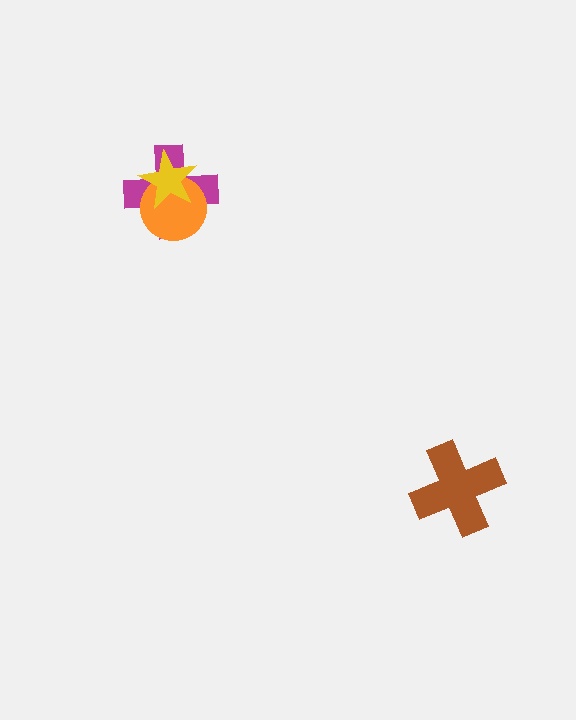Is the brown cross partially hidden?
No, no other shape covers it.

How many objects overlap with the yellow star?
2 objects overlap with the yellow star.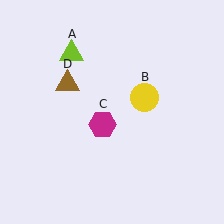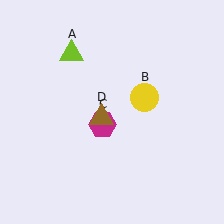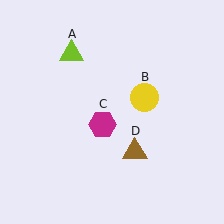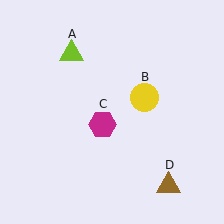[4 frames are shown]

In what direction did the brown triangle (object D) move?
The brown triangle (object D) moved down and to the right.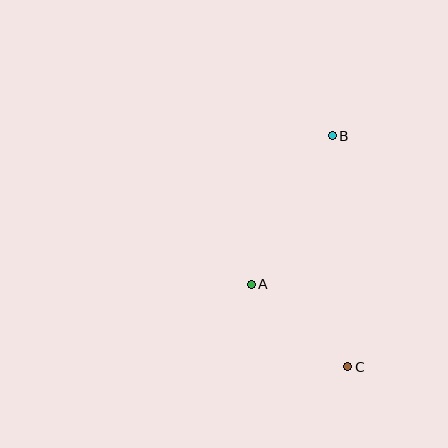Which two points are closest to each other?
Points A and C are closest to each other.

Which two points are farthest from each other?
Points B and C are farthest from each other.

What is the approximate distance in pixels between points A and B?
The distance between A and B is approximately 169 pixels.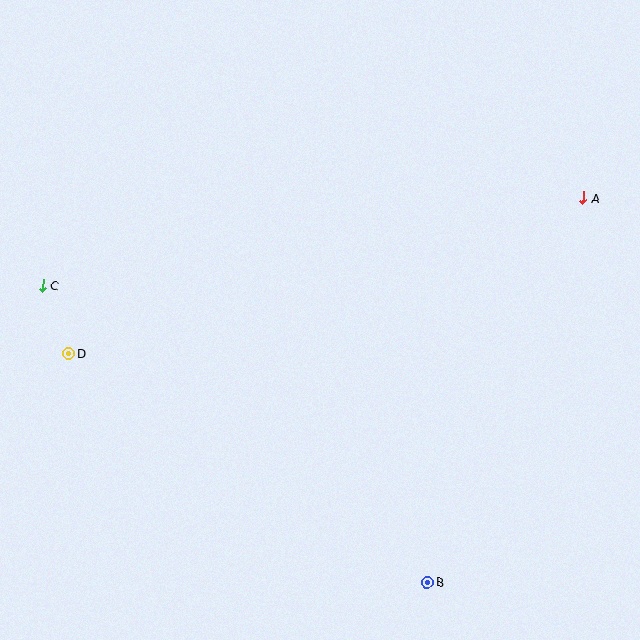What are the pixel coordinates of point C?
Point C is at (43, 286).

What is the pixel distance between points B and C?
The distance between B and C is 486 pixels.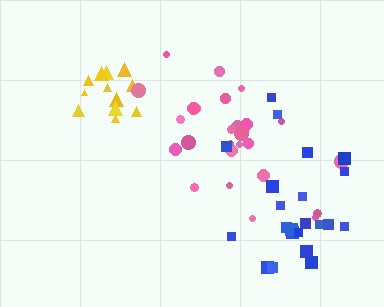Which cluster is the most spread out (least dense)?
Pink.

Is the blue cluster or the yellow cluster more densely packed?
Yellow.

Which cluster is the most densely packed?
Yellow.